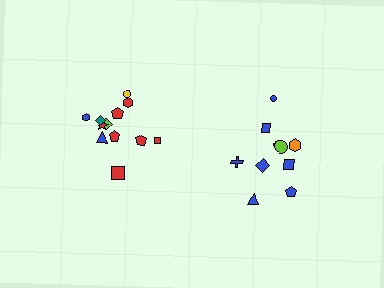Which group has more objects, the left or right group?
The left group.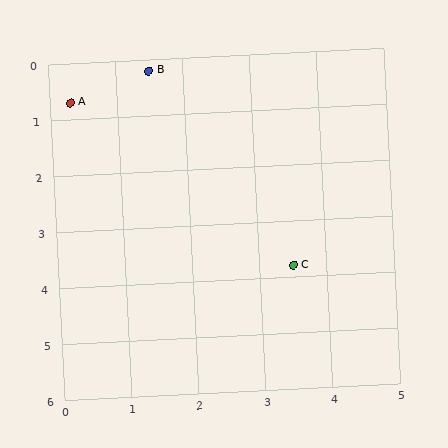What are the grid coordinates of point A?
Point A is at approximately (0.3, 0.7).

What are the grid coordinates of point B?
Point B is at approximately (1.5, 0.2).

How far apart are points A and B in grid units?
Points A and B are about 1.3 grid units apart.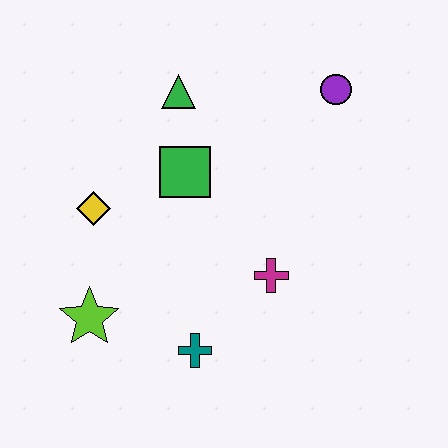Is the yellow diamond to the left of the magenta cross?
Yes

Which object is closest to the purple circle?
The green triangle is closest to the purple circle.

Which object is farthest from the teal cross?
The purple circle is farthest from the teal cross.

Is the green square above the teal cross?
Yes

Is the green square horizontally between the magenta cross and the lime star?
Yes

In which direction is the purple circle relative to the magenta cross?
The purple circle is above the magenta cross.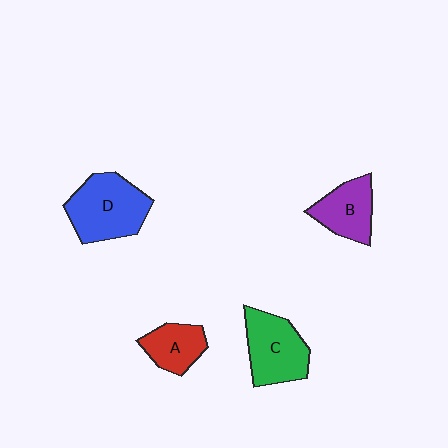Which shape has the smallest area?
Shape A (red).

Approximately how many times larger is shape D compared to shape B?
Approximately 1.5 times.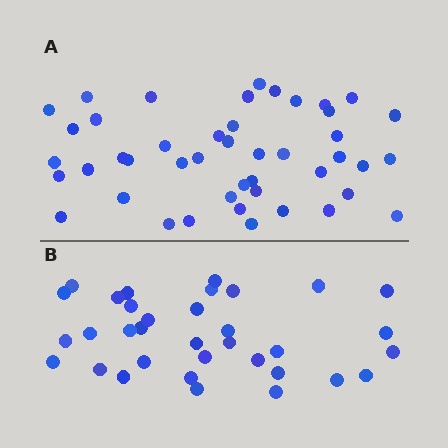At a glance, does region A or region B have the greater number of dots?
Region A (the top region) has more dots.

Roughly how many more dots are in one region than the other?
Region A has roughly 12 or so more dots than region B.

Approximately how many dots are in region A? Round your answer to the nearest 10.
About 40 dots. (The exact count is 45, which rounds to 40.)